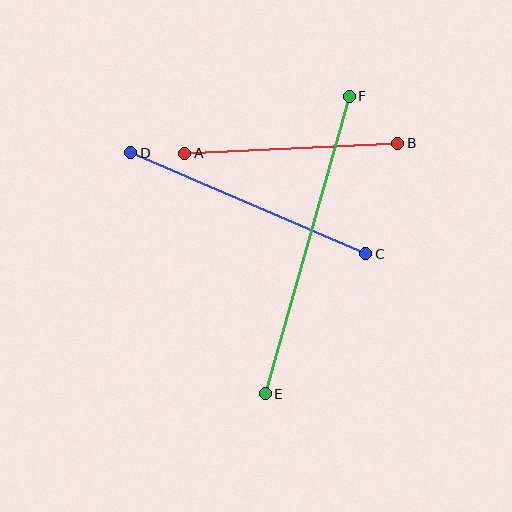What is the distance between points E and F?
The distance is approximately 309 pixels.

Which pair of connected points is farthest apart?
Points E and F are farthest apart.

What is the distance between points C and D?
The distance is approximately 255 pixels.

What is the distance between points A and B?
The distance is approximately 213 pixels.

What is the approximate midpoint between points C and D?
The midpoint is at approximately (248, 203) pixels.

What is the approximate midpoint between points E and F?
The midpoint is at approximately (307, 245) pixels.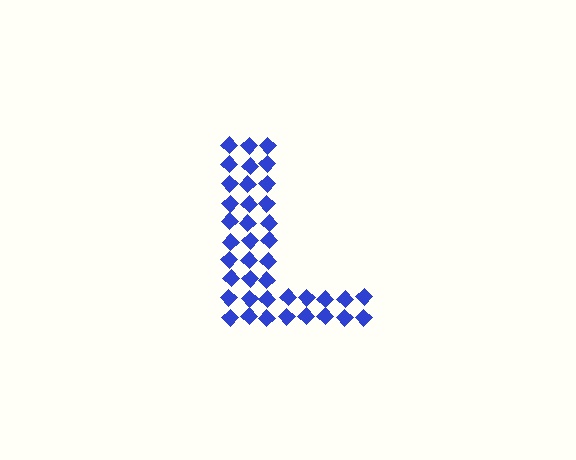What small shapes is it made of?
It is made of small diamonds.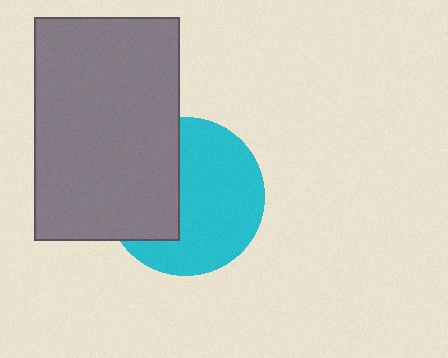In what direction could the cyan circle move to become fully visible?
The cyan circle could move right. That would shift it out from behind the gray rectangle entirely.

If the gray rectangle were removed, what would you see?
You would see the complete cyan circle.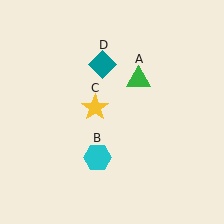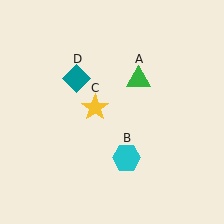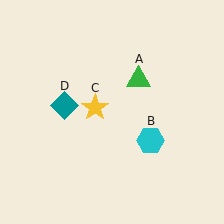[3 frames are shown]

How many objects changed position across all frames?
2 objects changed position: cyan hexagon (object B), teal diamond (object D).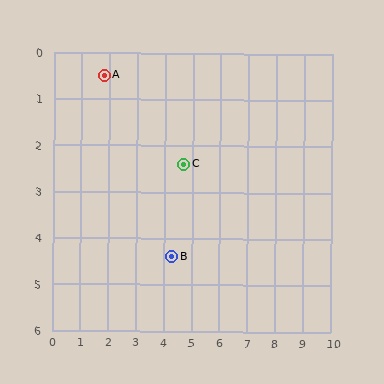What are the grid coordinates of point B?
Point B is at approximately (4.3, 4.4).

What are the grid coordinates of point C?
Point C is at approximately (4.7, 2.4).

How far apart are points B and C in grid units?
Points B and C are about 2.0 grid units apart.